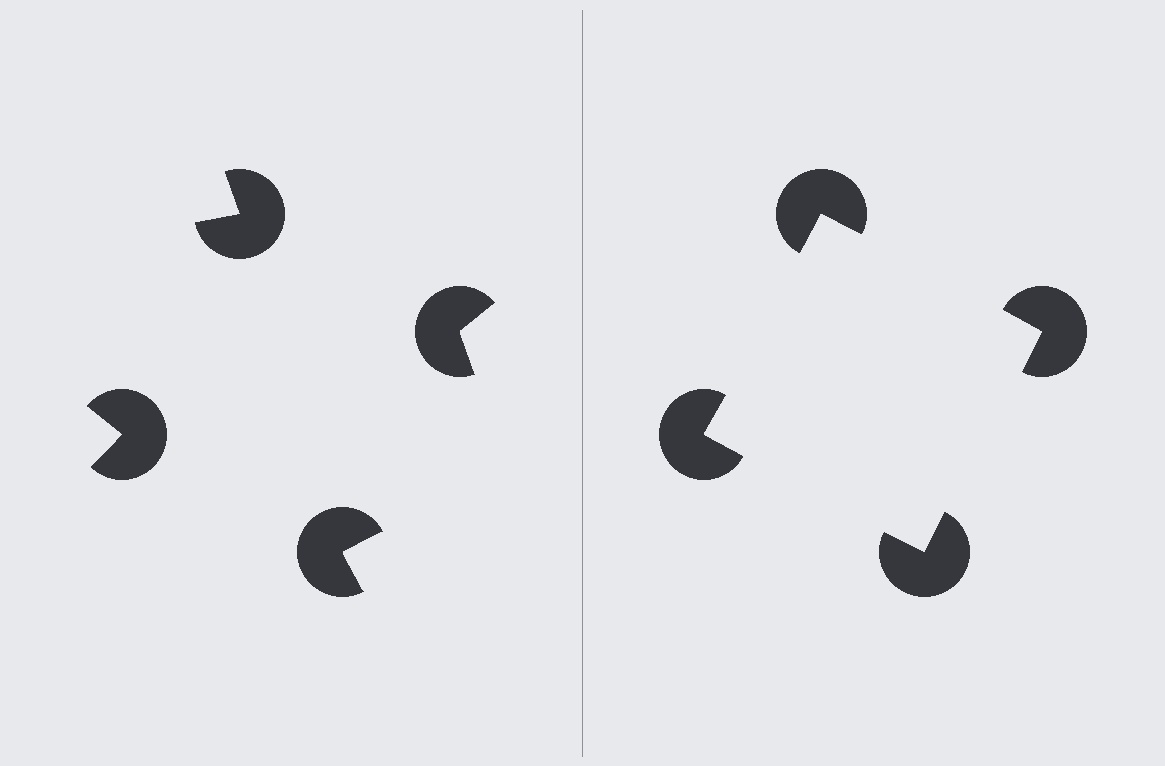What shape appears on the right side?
An illusory square.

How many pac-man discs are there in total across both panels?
8 — 4 on each side.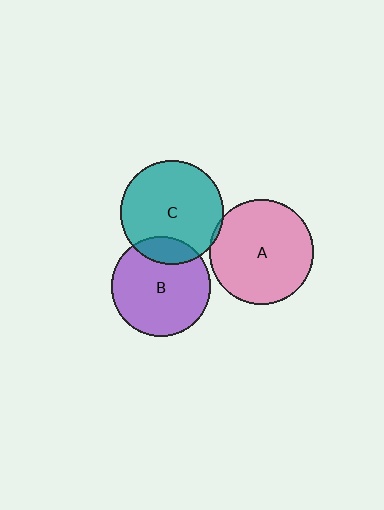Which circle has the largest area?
Circle A (pink).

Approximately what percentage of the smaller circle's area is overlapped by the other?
Approximately 15%.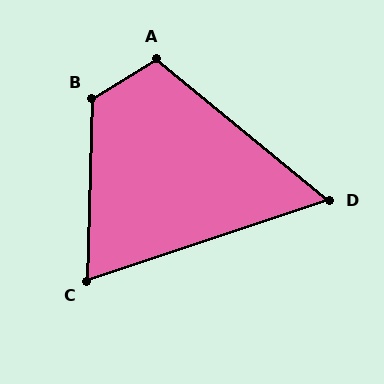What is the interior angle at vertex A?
Approximately 110 degrees (obtuse).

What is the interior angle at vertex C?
Approximately 70 degrees (acute).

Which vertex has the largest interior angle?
B, at approximately 122 degrees.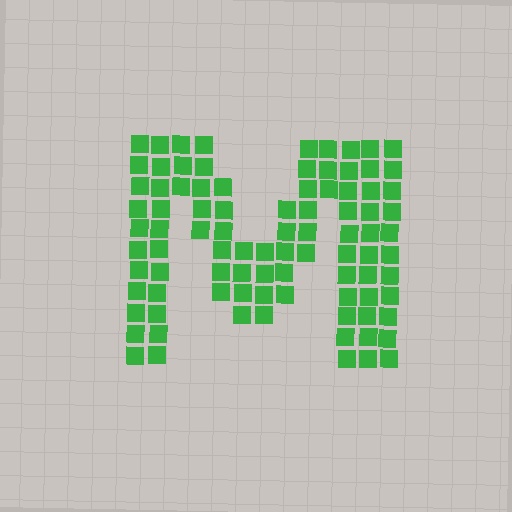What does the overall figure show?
The overall figure shows the letter M.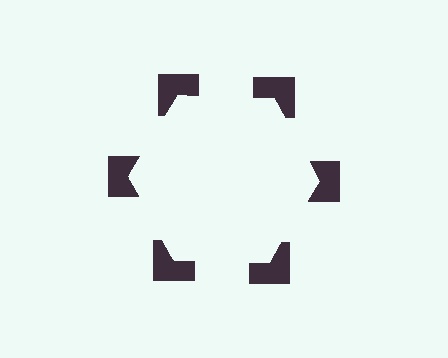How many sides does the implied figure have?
6 sides.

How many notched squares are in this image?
There are 6 — one at each vertex of the illusory hexagon.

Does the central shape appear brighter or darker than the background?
It typically appears slightly brighter than the background, even though no actual brightness change is drawn.